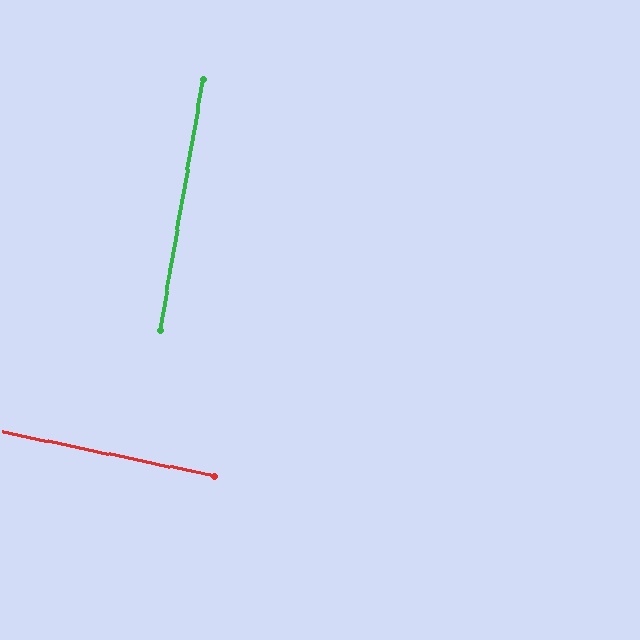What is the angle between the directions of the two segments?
Approximately 88 degrees.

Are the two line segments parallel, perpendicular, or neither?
Perpendicular — they meet at approximately 88°.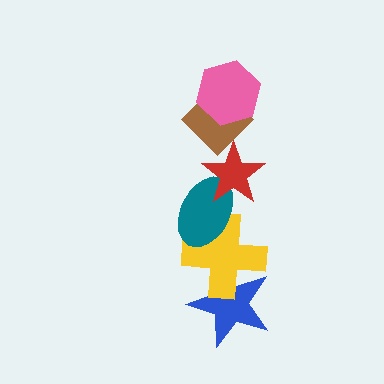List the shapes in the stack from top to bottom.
From top to bottom: the pink hexagon, the brown diamond, the red star, the teal ellipse, the yellow cross, the blue star.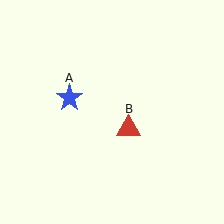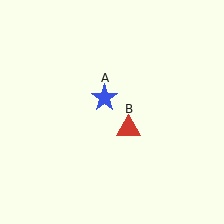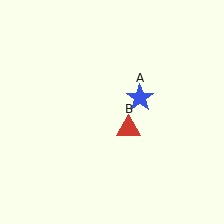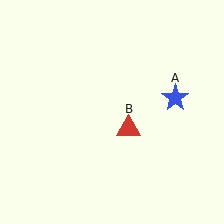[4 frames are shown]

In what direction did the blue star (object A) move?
The blue star (object A) moved right.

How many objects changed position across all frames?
1 object changed position: blue star (object A).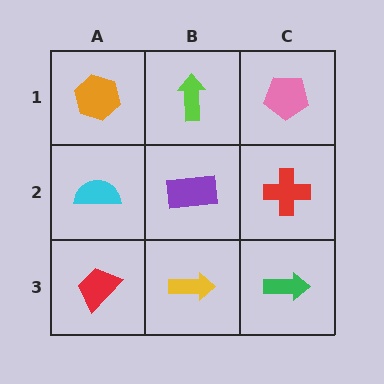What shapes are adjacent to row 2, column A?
An orange hexagon (row 1, column A), a red trapezoid (row 3, column A), a purple rectangle (row 2, column B).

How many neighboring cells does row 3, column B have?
3.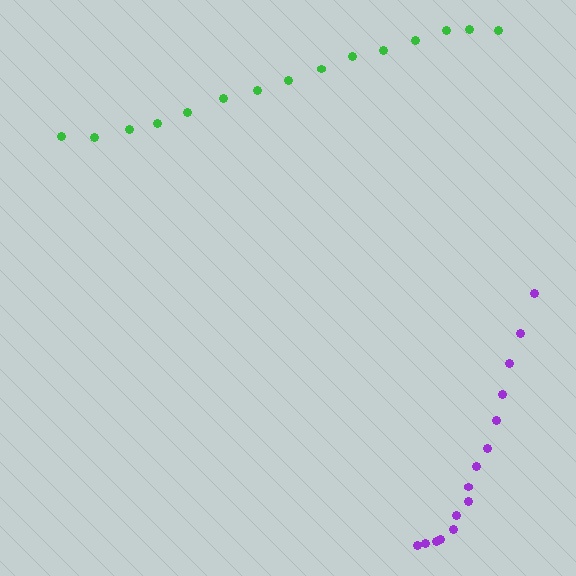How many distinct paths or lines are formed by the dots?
There are 2 distinct paths.